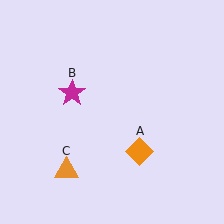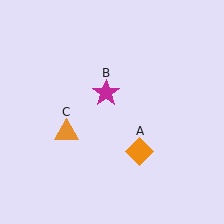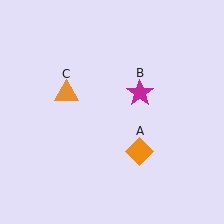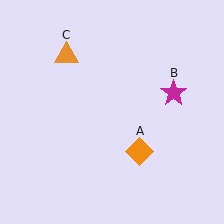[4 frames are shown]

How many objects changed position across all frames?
2 objects changed position: magenta star (object B), orange triangle (object C).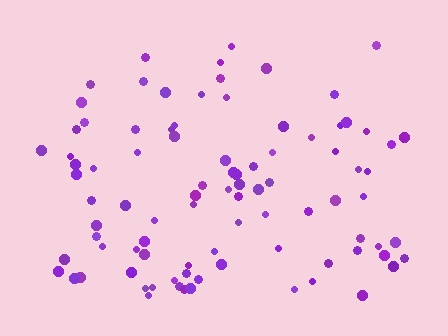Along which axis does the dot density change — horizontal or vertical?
Vertical.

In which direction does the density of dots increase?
From top to bottom, with the bottom side densest.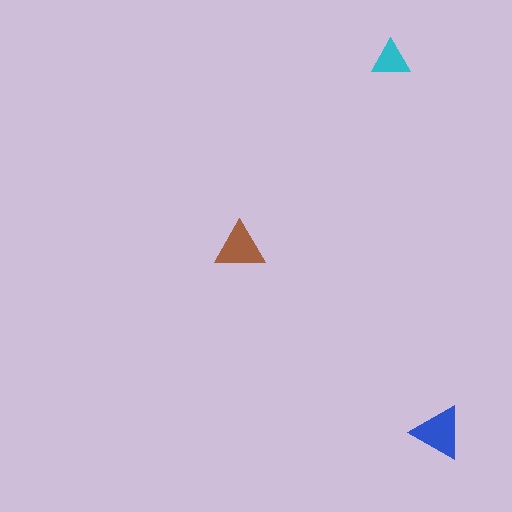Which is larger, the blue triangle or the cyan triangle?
The blue one.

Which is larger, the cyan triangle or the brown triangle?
The brown one.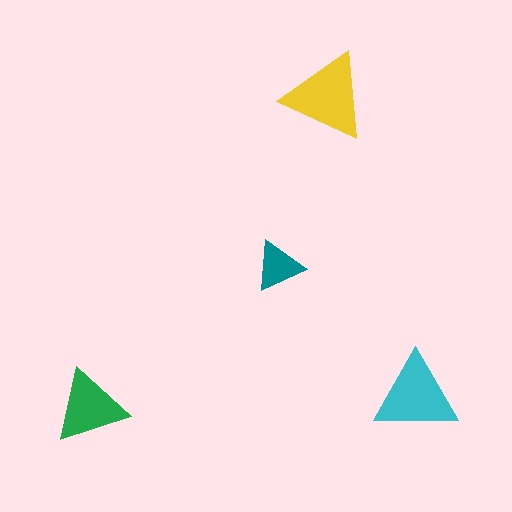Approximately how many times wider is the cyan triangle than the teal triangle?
About 1.5 times wider.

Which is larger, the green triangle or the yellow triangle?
The yellow one.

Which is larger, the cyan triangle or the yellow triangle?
The yellow one.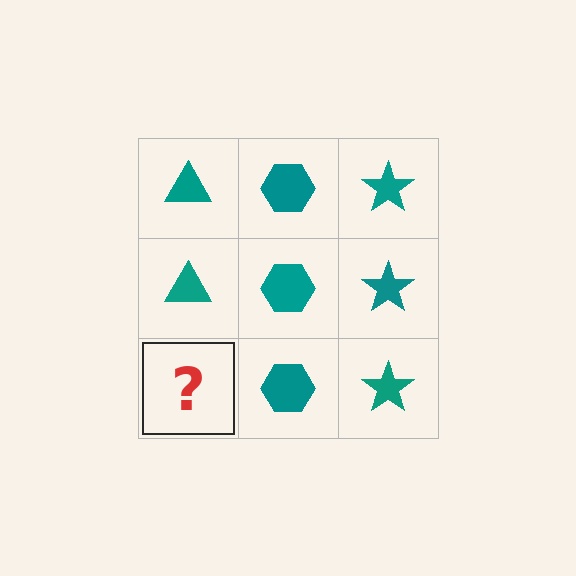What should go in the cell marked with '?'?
The missing cell should contain a teal triangle.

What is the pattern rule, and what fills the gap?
The rule is that each column has a consistent shape. The gap should be filled with a teal triangle.